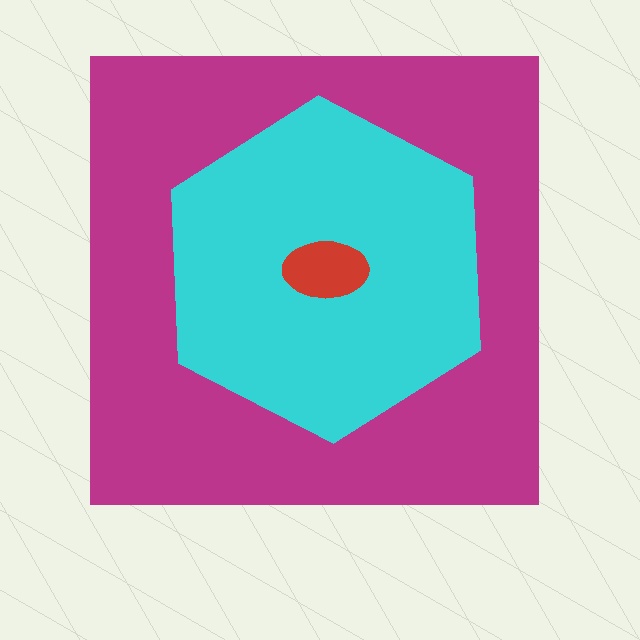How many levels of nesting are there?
3.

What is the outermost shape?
The magenta square.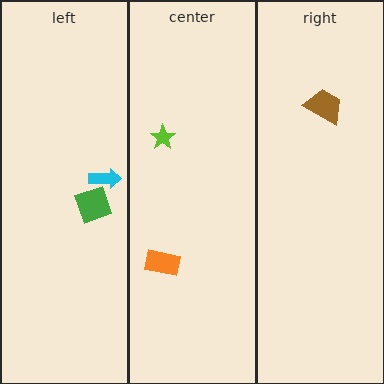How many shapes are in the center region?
2.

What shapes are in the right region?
The brown trapezoid.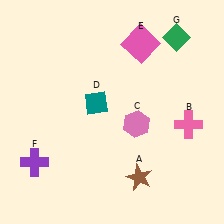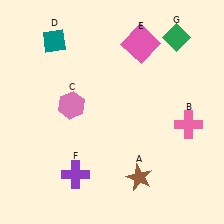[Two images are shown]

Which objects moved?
The objects that moved are: the pink hexagon (C), the teal diamond (D), the purple cross (F).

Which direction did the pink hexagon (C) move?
The pink hexagon (C) moved left.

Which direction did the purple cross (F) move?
The purple cross (F) moved right.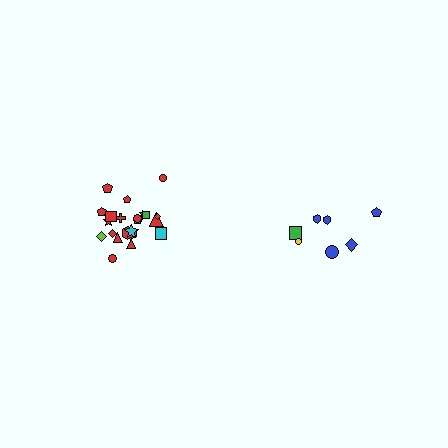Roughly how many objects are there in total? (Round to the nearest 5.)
Roughly 30 objects in total.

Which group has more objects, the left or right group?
The left group.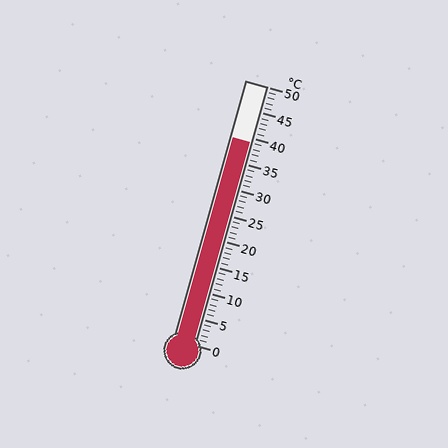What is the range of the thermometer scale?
The thermometer scale ranges from 0°C to 50°C.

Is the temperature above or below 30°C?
The temperature is above 30°C.